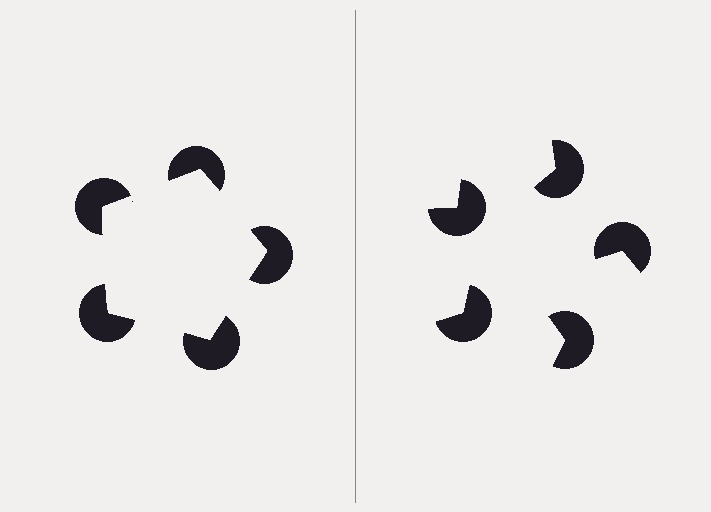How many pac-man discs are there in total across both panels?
10 — 5 on each side.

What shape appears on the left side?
An illusory pentagon.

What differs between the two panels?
The pac-man discs are positioned identically on both sides; only the wedge orientations differ. On the left they align to a pentagon; on the right they are misaligned.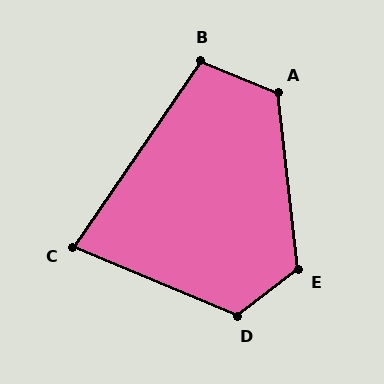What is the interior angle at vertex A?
Approximately 119 degrees (obtuse).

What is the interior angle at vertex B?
Approximately 102 degrees (obtuse).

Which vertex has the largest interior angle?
E, at approximately 121 degrees.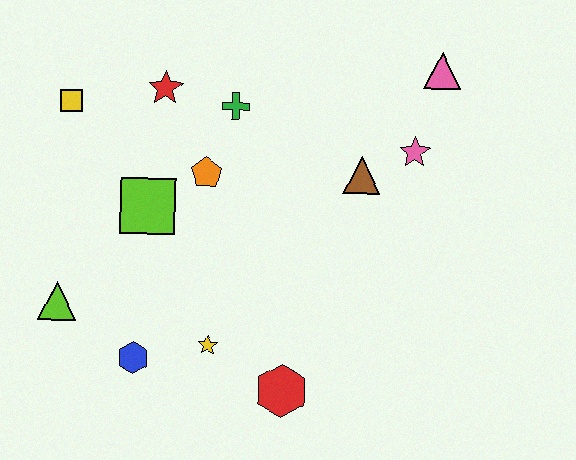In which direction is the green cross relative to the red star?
The green cross is to the right of the red star.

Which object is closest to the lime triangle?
The blue hexagon is closest to the lime triangle.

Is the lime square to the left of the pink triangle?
Yes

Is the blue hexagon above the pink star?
No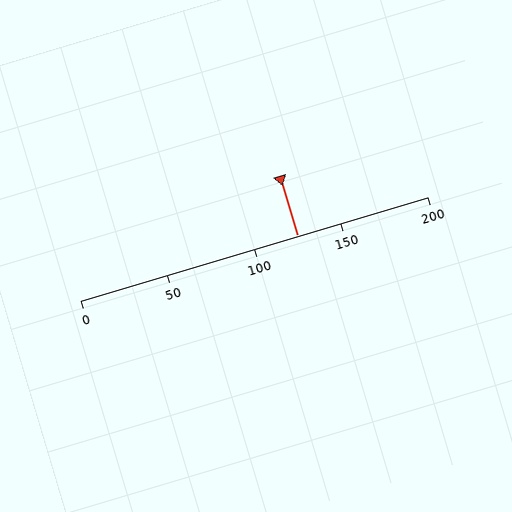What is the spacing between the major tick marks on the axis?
The major ticks are spaced 50 apart.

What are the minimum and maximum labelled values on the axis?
The axis runs from 0 to 200.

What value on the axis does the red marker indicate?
The marker indicates approximately 125.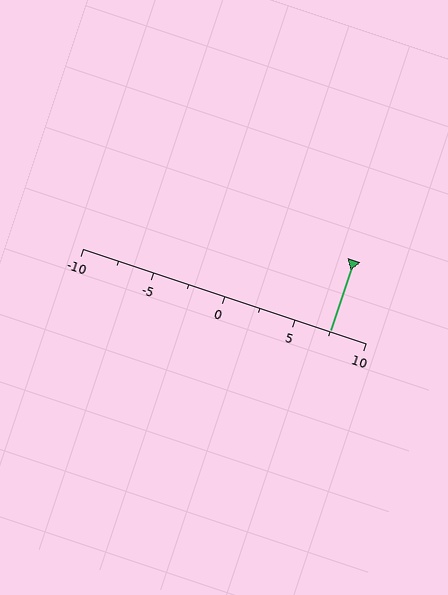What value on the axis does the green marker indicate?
The marker indicates approximately 7.5.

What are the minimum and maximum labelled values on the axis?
The axis runs from -10 to 10.